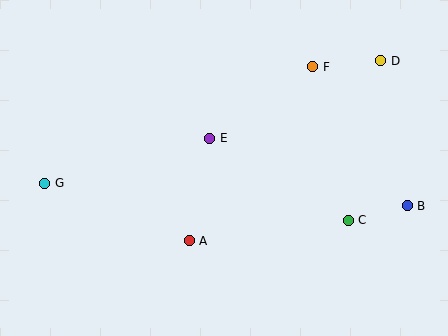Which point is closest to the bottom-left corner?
Point G is closest to the bottom-left corner.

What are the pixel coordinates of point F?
Point F is at (313, 67).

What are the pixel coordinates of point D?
Point D is at (381, 61).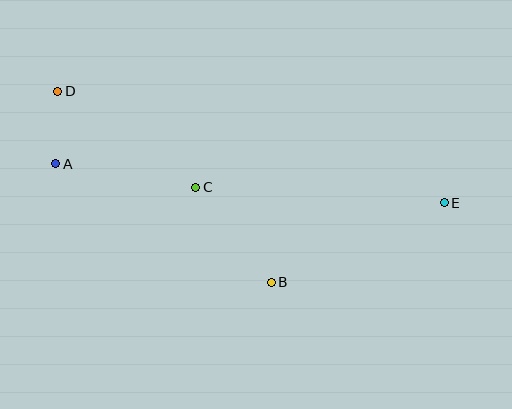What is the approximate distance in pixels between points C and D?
The distance between C and D is approximately 168 pixels.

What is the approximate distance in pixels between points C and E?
The distance between C and E is approximately 249 pixels.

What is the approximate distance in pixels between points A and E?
The distance between A and E is approximately 390 pixels.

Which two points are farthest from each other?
Points D and E are farthest from each other.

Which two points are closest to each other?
Points A and D are closest to each other.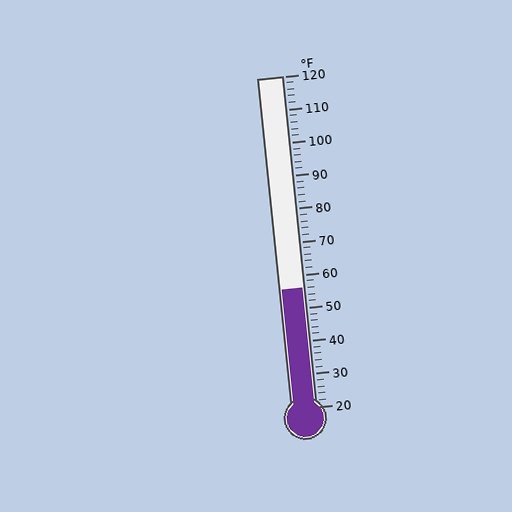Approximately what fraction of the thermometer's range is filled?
The thermometer is filled to approximately 35% of its range.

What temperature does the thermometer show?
The thermometer shows approximately 56°F.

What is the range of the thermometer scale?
The thermometer scale ranges from 20°F to 120°F.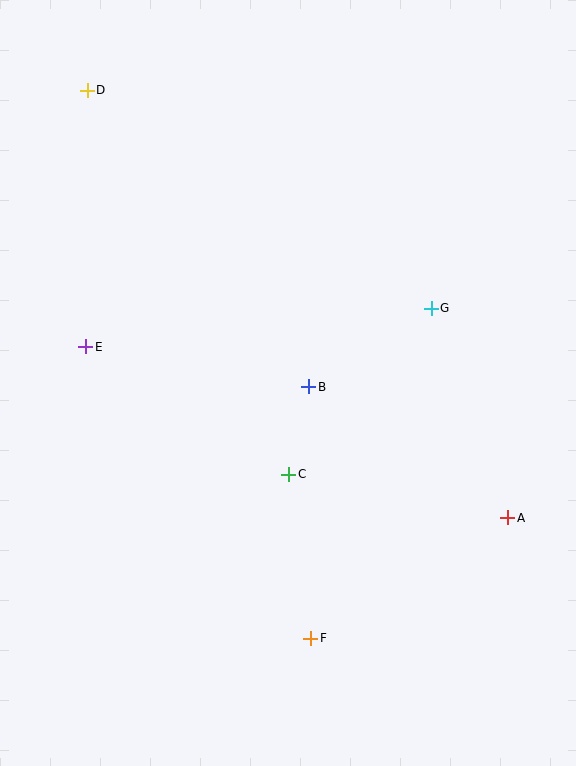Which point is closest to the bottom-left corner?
Point F is closest to the bottom-left corner.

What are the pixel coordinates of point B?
Point B is at (309, 387).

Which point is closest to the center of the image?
Point B at (309, 387) is closest to the center.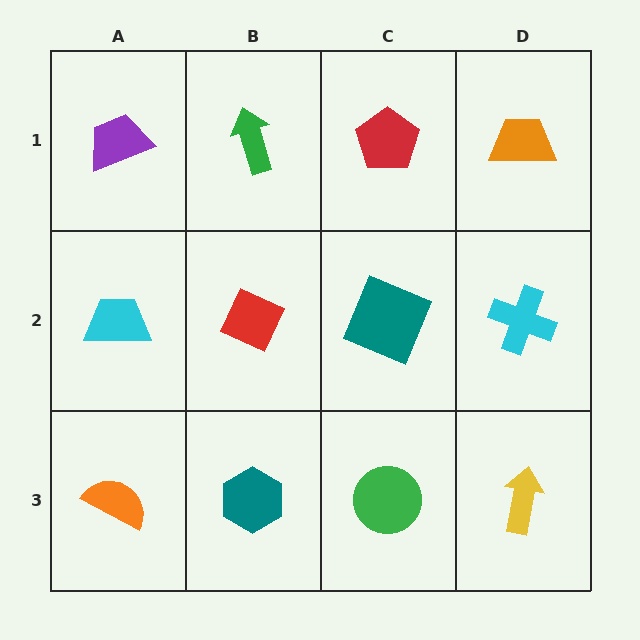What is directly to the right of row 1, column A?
A green arrow.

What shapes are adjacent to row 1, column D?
A cyan cross (row 2, column D), a red pentagon (row 1, column C).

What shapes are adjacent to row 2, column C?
A red pentagon (row 1, column C), a green circle (row 3, column C), a red diamond (row 2, column B), a cyan cross (row 2, column D).